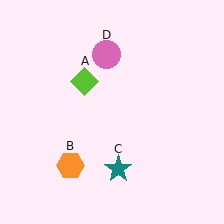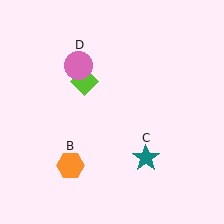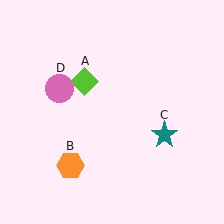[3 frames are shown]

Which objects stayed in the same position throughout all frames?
Lime diamond (object A) and orange hexagon (object B) remained stationary.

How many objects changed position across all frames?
2 objects changed position: teal star (object C), pink circle (object D).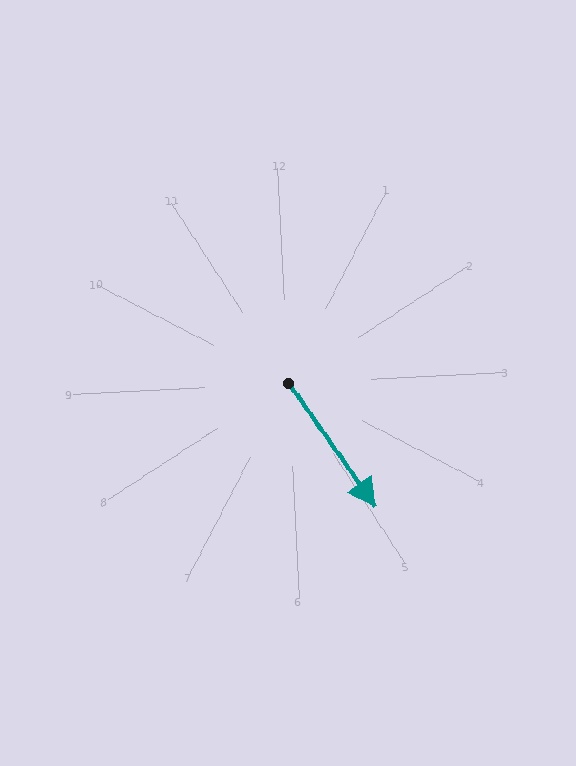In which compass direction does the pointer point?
Southeast.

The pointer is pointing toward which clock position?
Roughly 5 o'clock.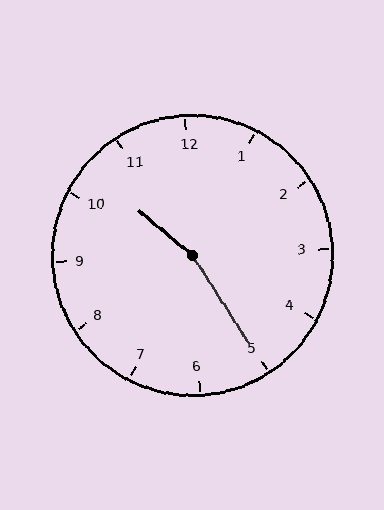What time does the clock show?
10:25.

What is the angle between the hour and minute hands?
Approximately 162 degrees.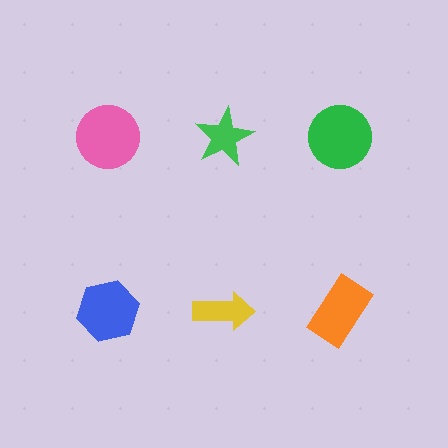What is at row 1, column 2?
A green star.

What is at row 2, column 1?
A blue hexagon.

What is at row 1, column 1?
A pink circle.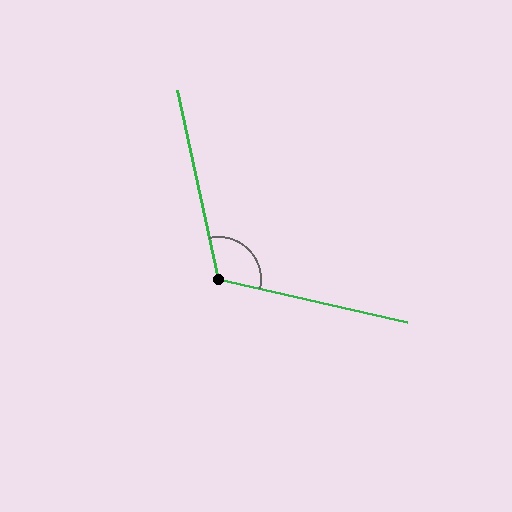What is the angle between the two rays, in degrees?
Approximately 115 degrees.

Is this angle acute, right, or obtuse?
It is obtuse.